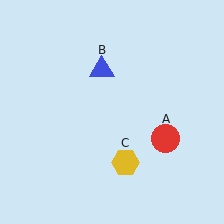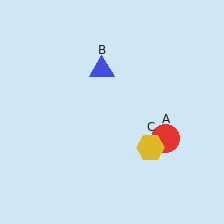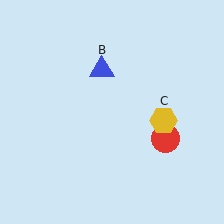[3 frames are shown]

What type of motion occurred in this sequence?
The yellow hexagon (object C) rotated counterclockwise around the center of the scene.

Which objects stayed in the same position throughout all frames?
Red circle (object A) and blue triangle (object B) remained stationary.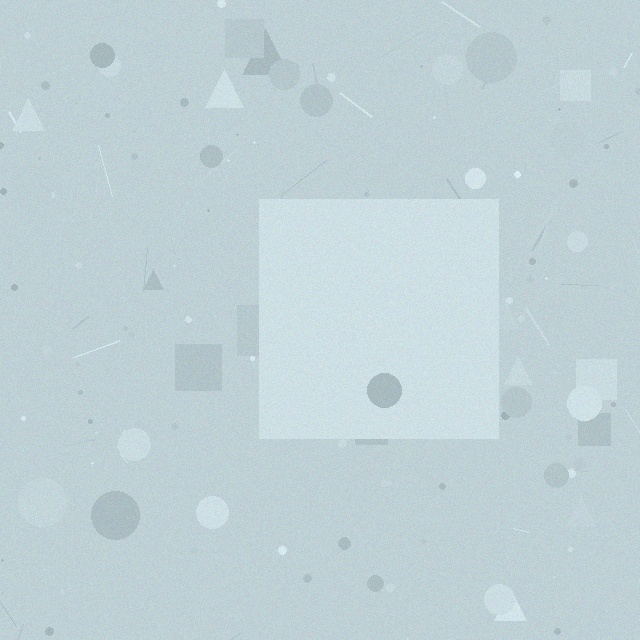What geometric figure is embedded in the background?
A square is embedded in the background.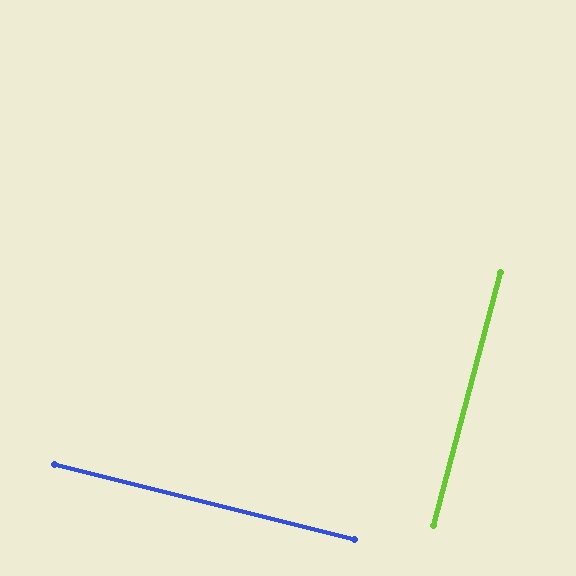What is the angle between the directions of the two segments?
Approximately 89 degrees.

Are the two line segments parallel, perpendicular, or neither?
Perpendicular — they meet at approximately 89°.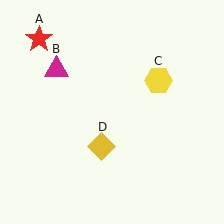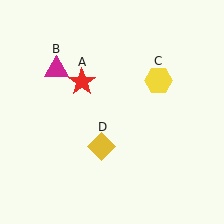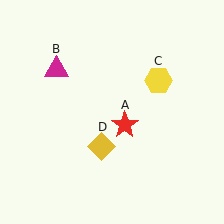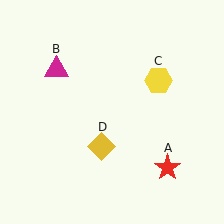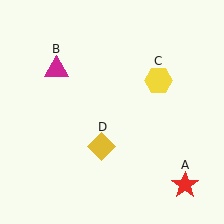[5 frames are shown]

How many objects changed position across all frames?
1 object changed position: red star (object A).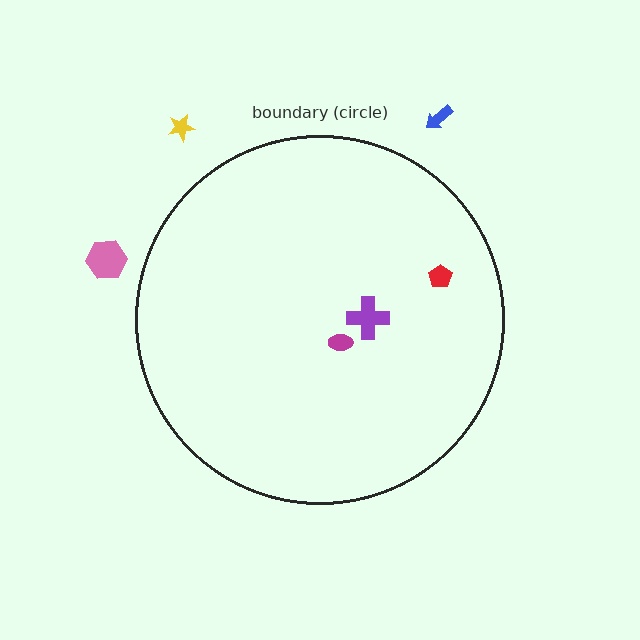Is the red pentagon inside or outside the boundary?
Inside.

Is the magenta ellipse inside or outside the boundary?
Inside.